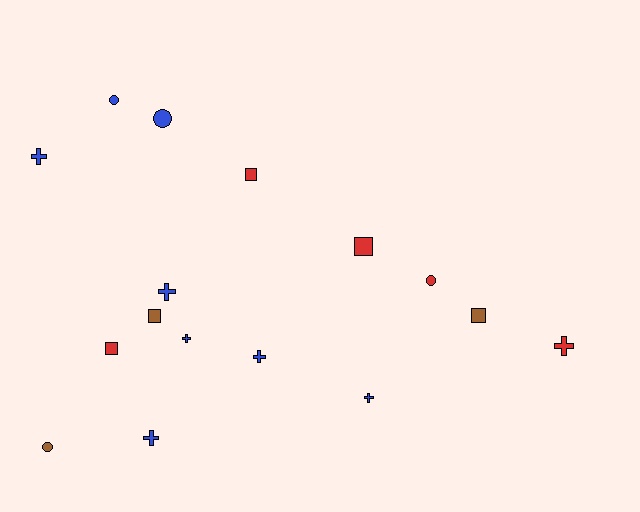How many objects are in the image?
There are 16 objects.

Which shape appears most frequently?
Cross, with 7 objects.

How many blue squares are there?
There are no blue squares.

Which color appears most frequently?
Blue, with 8 objects.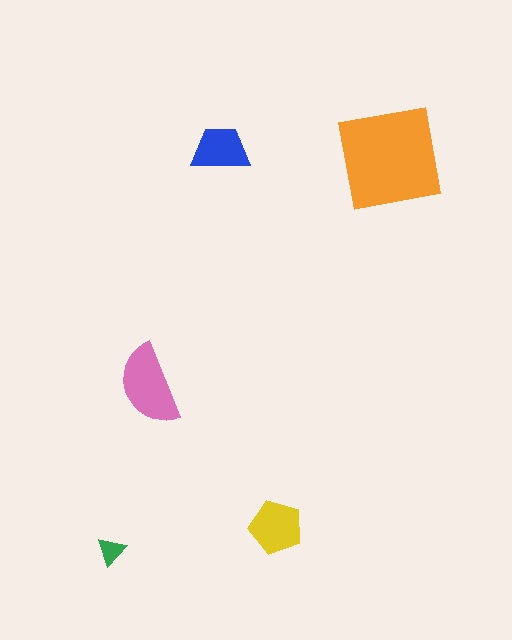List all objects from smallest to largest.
The green triangle, the blue trapezoid, the yellow pentagon, the pink semicircle, the orange square.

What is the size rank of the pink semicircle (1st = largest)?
2nd.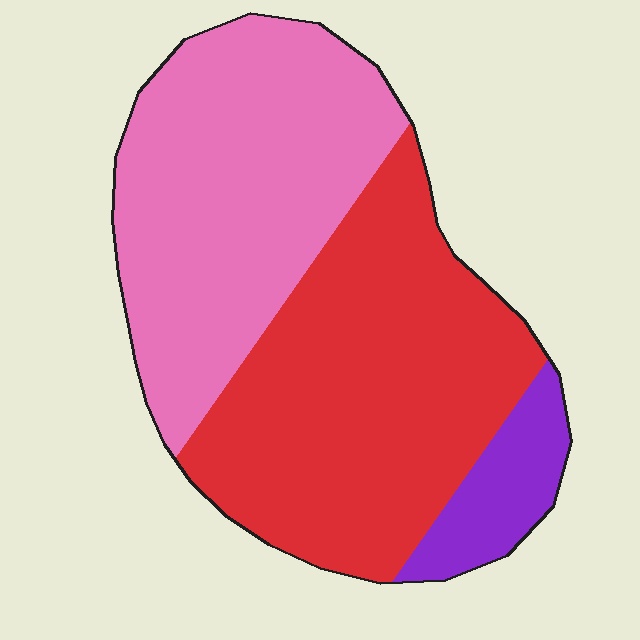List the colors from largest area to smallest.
From largest to smallest: red, pink, purple.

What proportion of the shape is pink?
Pink covers about 45% of the shape.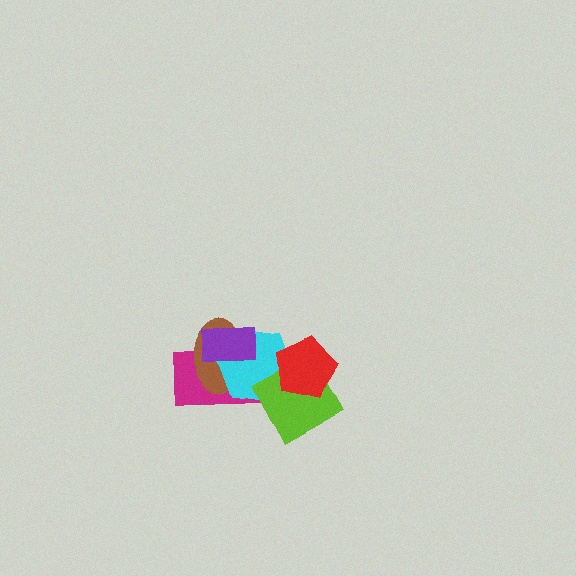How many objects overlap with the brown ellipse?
3 objects overlap with the brown ellipse.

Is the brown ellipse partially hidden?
Yes, it is partially covered by another shape.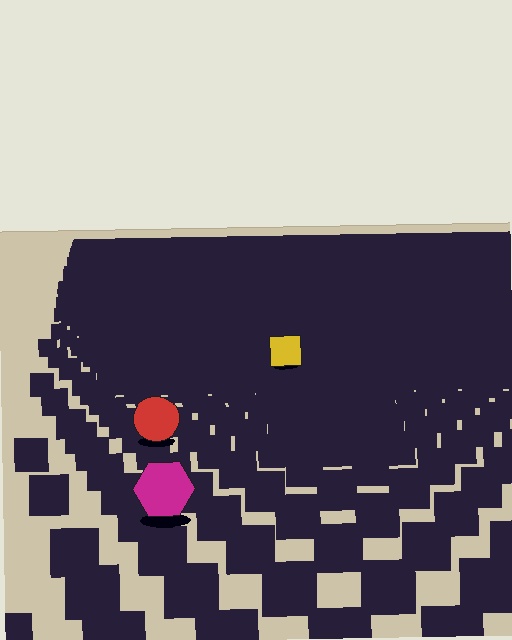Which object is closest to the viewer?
The magenta hexagon is closest. The texture marks near it are larger and more spread out.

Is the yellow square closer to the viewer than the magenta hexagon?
No. The magenta hexagon is closer — you can tell from the texture gradient: the ground texture is coarser near it.